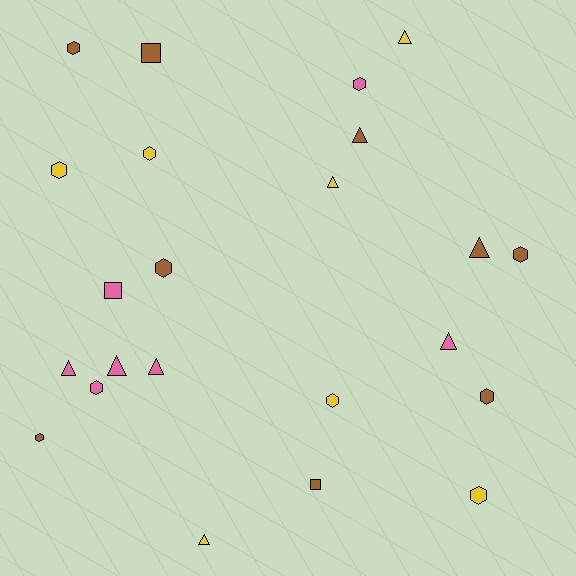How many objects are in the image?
There are 23 objects.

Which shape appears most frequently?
Hexagon, with 11 objects.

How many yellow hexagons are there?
There are 4 yellow hexagons.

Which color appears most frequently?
Brown, with 9 objects.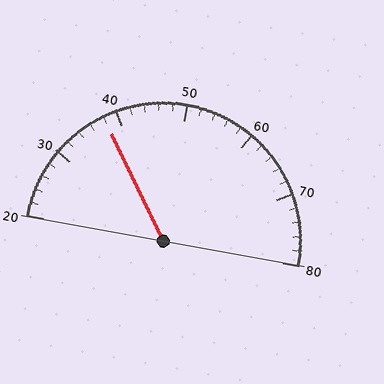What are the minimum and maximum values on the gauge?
The gauge ranges from 20 to 80.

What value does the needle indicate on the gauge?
The needle indicates approximately 38.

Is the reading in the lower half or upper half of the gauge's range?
The reading is in the lower half of the range (20 to 80).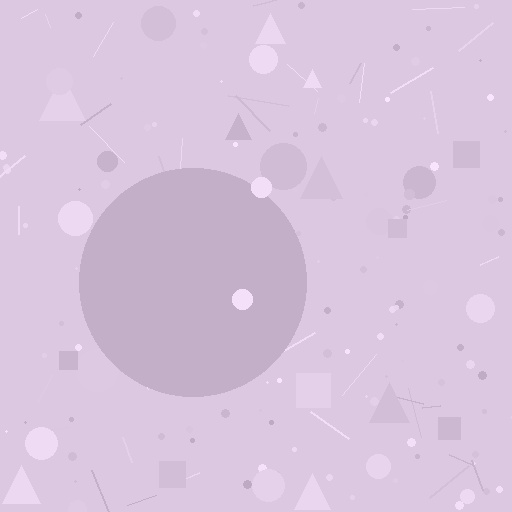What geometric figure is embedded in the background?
A circle is embedded in the background.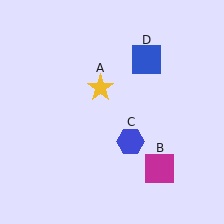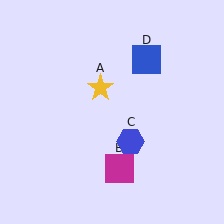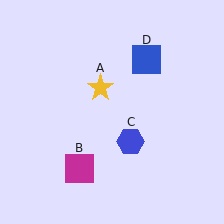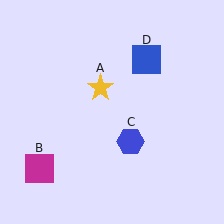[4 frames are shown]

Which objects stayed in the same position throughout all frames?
Yellow star (object A) and blue hexagon (object C) and blue square (object D) remained stationary.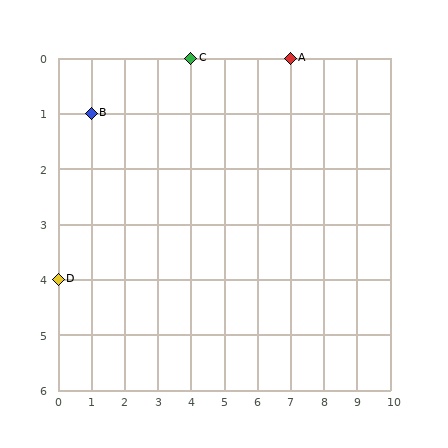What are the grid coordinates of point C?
Point C is at grid coordinates (4, 0).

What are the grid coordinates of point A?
Point A is at grid coordinates (7, 0).